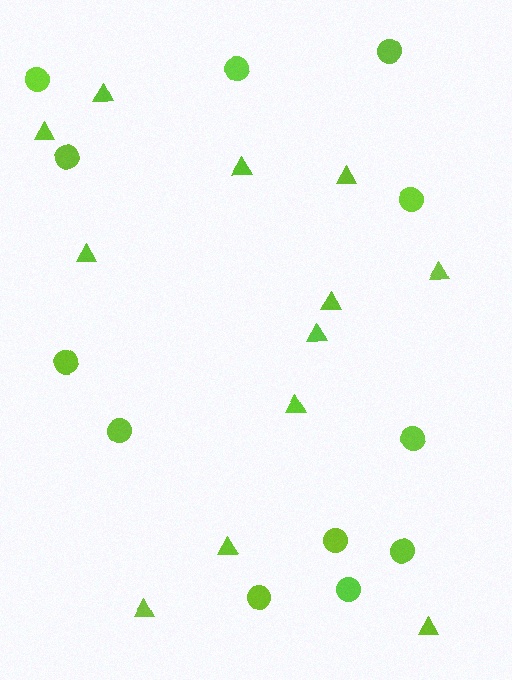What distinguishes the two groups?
There are 2 groups: one group of triangles (12) and one group of circles (12).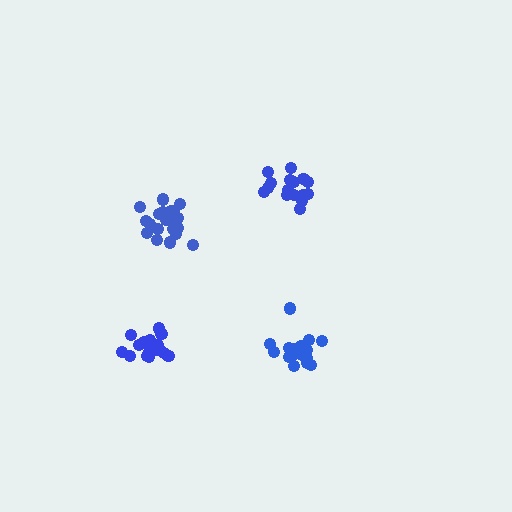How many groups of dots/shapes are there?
There are 4 groups.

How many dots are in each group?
Group 1: 18 dots, Group 2: 20 dots, Group 3: 17 dots, Group 4: 19 dots (74 total).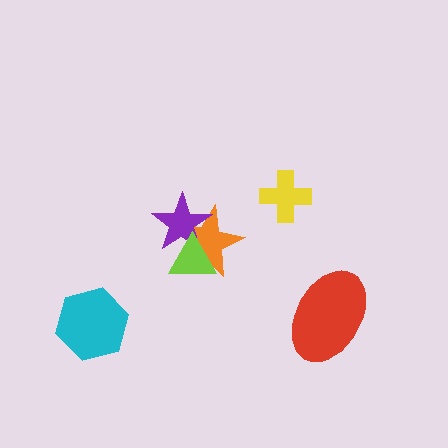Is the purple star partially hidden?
Yes, it is partially covered by another shape.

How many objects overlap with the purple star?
2 objects overlap with the purple star.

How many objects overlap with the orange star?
2 objects overlap with the orange star.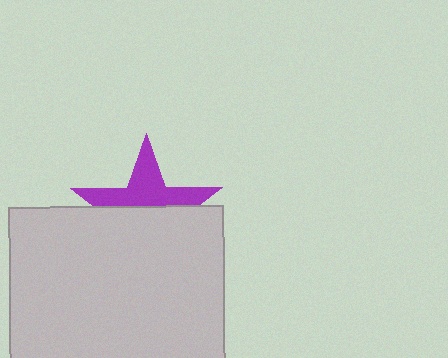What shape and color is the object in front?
The object in front is a light gray square.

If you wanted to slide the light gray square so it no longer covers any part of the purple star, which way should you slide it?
Slide it down — that is the most direct way to separate the two shapes.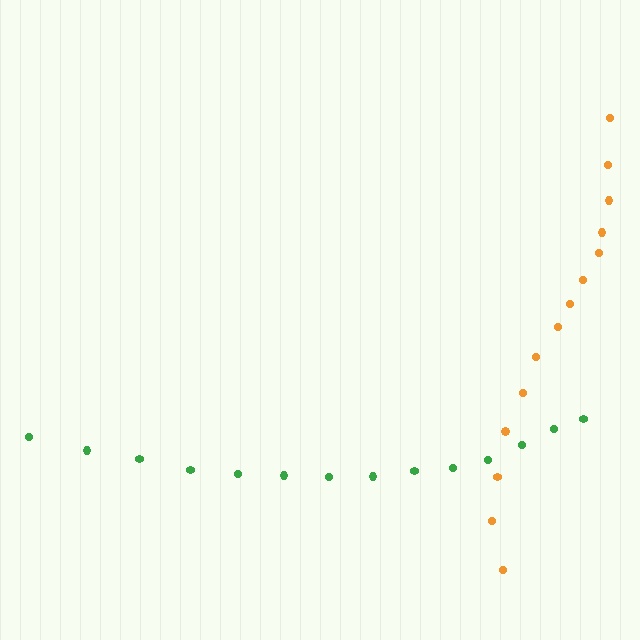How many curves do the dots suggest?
There are 2 distinct paths.